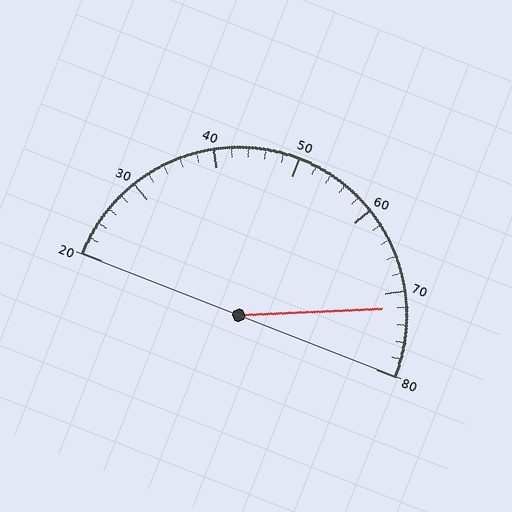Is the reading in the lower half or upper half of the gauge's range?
The reading is in the upper half of the range (20 to 80).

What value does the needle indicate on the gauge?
The needle indicates approximately 72.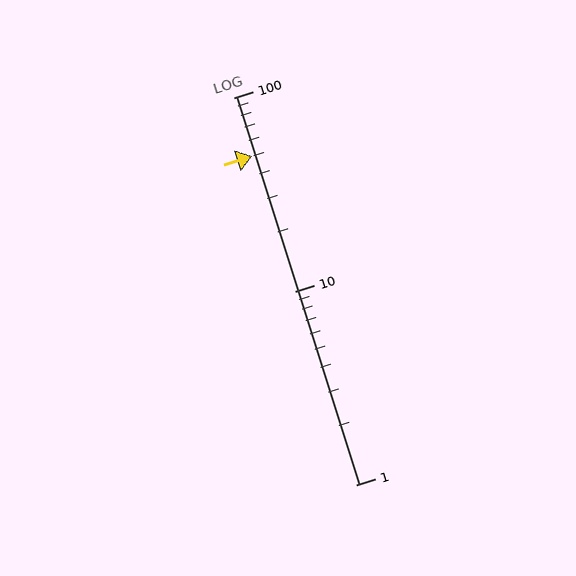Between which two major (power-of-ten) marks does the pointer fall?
The pointer is between 10 and 100.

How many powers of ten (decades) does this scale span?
The scale spans 2 decades, from 1 to 100.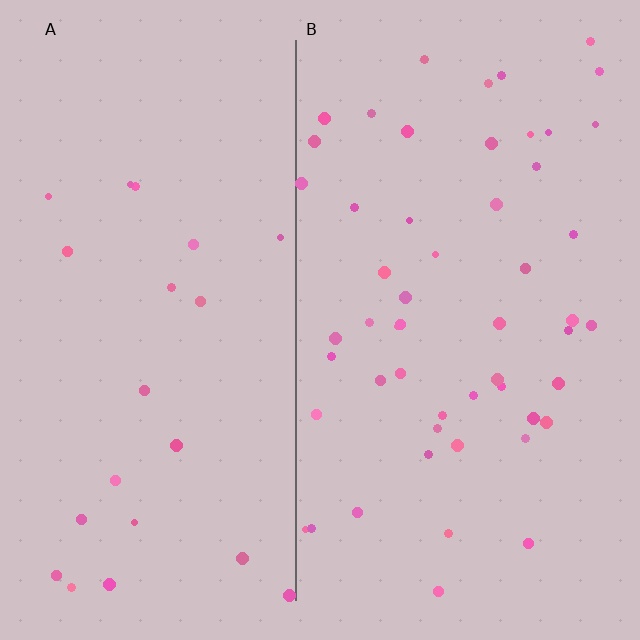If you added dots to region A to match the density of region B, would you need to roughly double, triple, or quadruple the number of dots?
Approximately double.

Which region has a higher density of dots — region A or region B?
B (the right).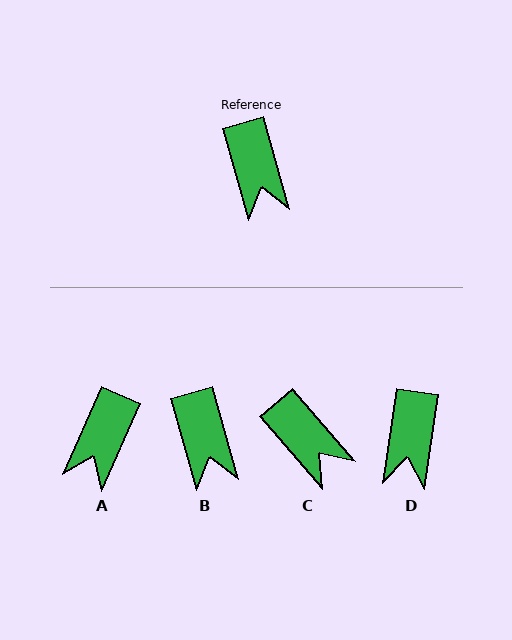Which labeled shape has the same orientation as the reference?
B.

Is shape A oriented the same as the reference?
No, it is off by about 40 degrees.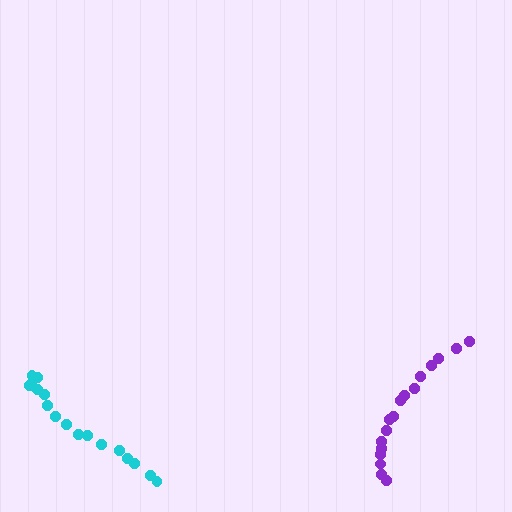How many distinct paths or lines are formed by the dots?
There are 2 distinct paths.